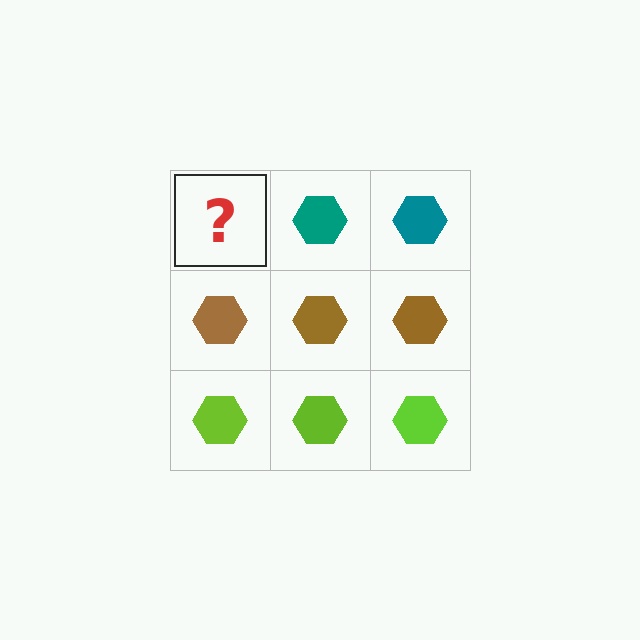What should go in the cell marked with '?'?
The missing cell should contain a teal hexagon.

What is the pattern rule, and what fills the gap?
The rule is that each row has a consistent color. The gap should be filled with a teal hexagon.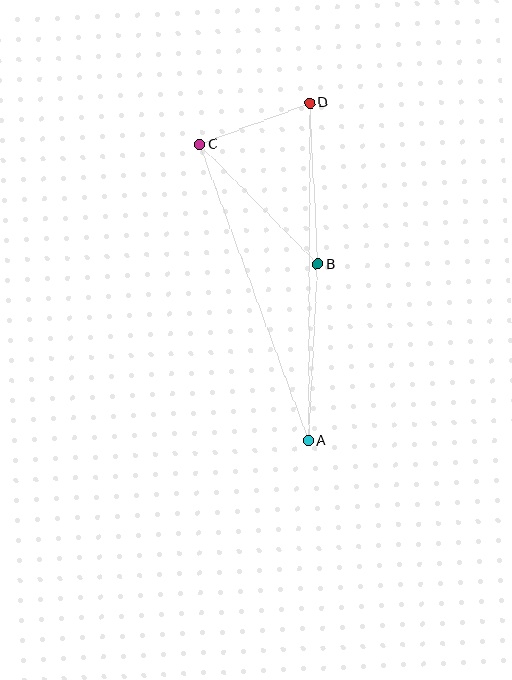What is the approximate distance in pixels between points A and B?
The distance between A and B is approximately 177 pixels.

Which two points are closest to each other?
Points C and D are closest to each other.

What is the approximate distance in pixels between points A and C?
The distance between A and C is approximately 315 pixels.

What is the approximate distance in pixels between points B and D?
The distance between B and D is approximately 161 pixels.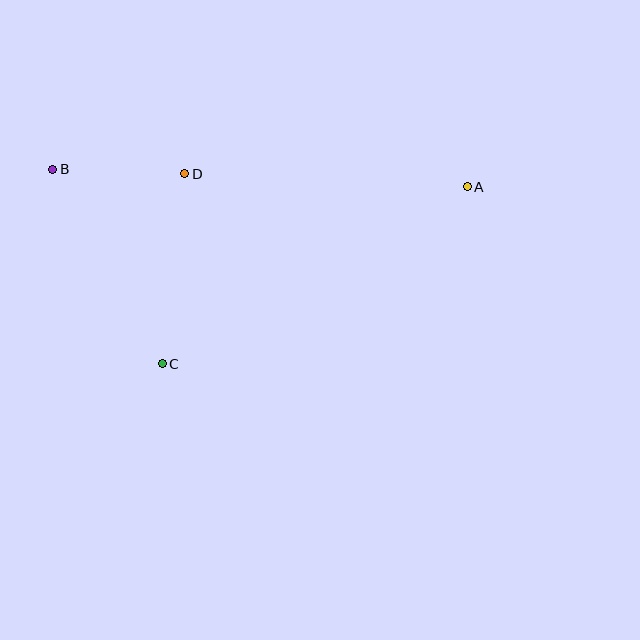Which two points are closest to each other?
Points B and D are closest to each other.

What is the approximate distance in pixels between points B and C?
The distance between B and C is approximately 223 pixels.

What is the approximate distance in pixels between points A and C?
The distance between A and C is approximately 352 pixels.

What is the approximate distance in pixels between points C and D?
The distance between C and D is approximately 192 pixels.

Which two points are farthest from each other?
Points A and B are farthest from each other.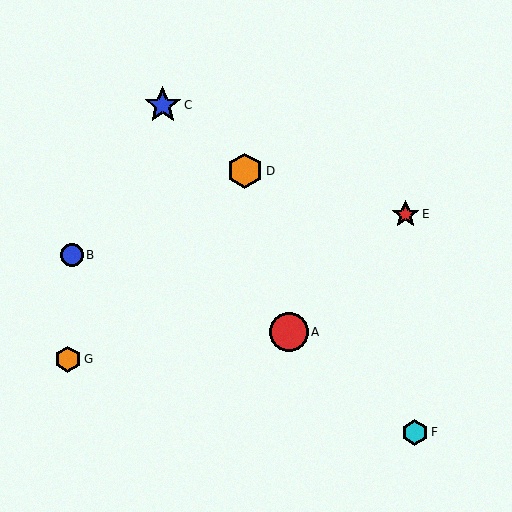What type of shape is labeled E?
Shape E is a red star.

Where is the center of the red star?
The center of the red star is at (406, 214).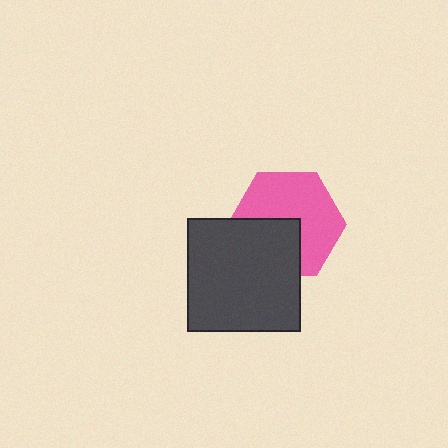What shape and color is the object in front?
The object in front is a dark gray square.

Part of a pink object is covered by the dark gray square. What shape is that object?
It is a hexagon.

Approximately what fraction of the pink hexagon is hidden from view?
Roughly 38% of the pink hexagon is hidden behind the dark gray square.